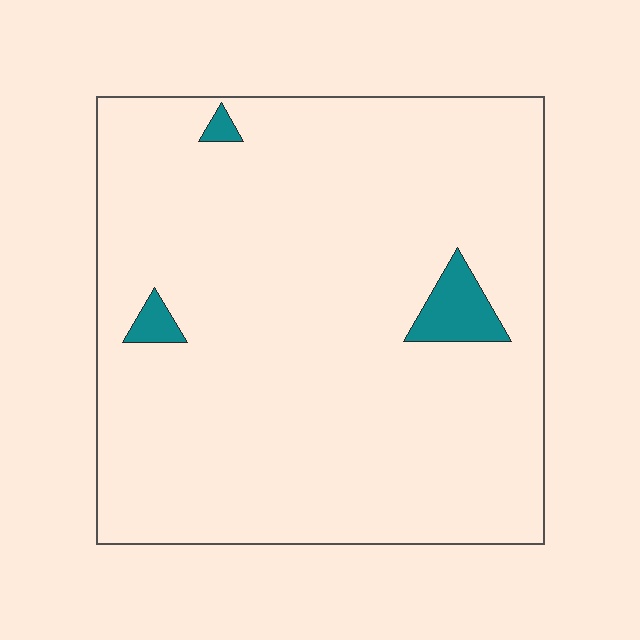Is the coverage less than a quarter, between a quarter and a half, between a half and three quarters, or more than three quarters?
Less than a quarter.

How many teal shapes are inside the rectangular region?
3.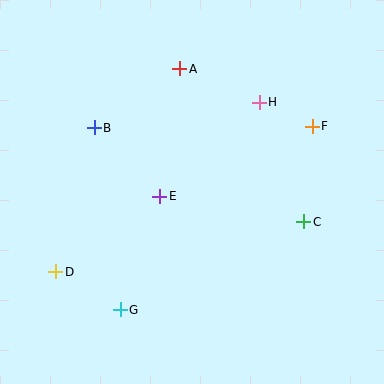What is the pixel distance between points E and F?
The distance between E and F is 168 pixels.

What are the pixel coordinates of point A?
Point A is at (180, 69).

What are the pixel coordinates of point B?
Point B is at (94, 128).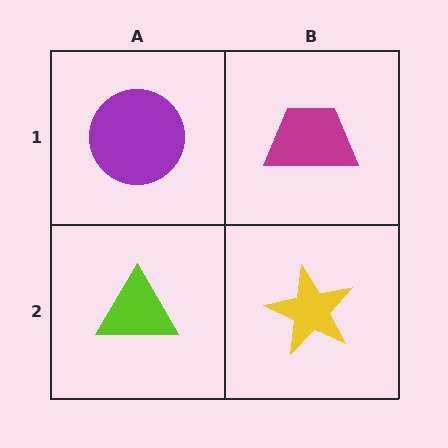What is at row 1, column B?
A magenta trapezoid.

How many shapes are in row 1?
2 shapes.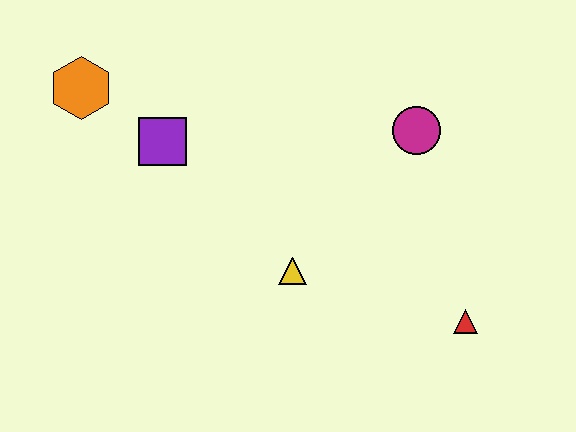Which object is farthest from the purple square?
The red triangle is farthest from the purple square.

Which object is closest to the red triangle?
The yellow triangle is closest to the red triangle.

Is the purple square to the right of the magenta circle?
No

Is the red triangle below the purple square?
Yes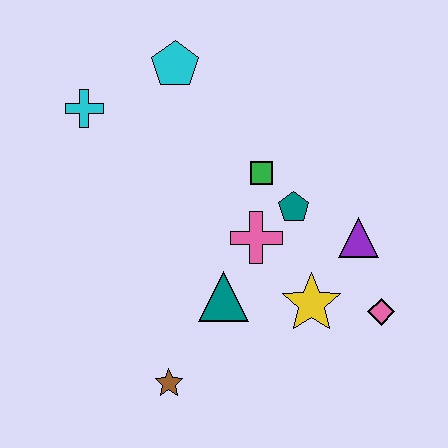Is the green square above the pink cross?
Yes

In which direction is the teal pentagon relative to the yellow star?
The teal pentagon is above the yellow star.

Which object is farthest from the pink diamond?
The cyan cross is farthest from the pink diamond.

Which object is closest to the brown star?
The teal triangle is closest to the brown star.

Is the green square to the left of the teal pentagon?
Yes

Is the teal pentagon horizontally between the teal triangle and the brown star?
No